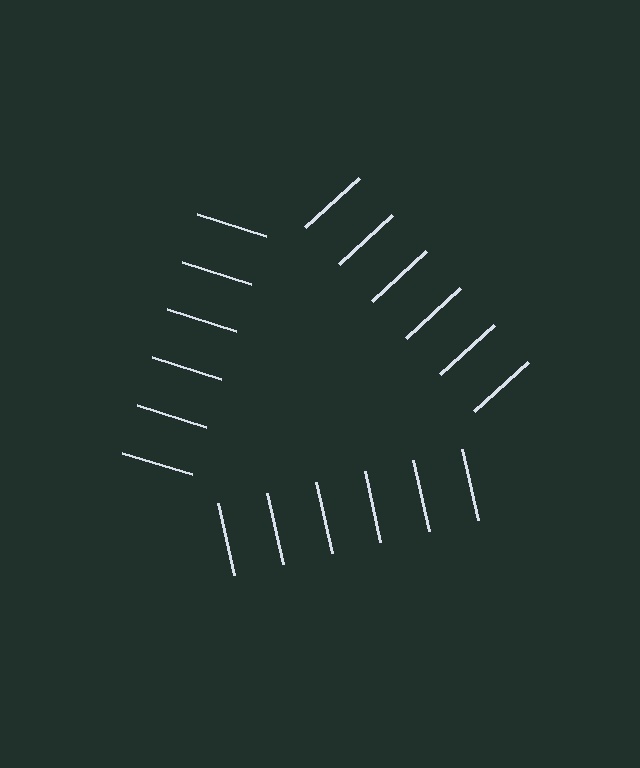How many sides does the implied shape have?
3 sides — the line-ends trace a triangle.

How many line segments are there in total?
18 — 6 along each of the 3 edges.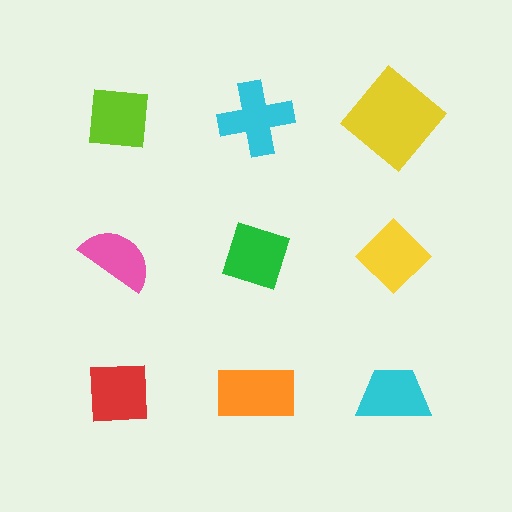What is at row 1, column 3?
A yellow diamond.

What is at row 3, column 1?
A red square.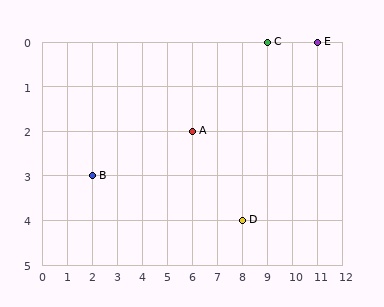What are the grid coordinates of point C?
Point C is at grid coordinates (9, 0).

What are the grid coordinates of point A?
Point A is at grid coordinates (6, 2).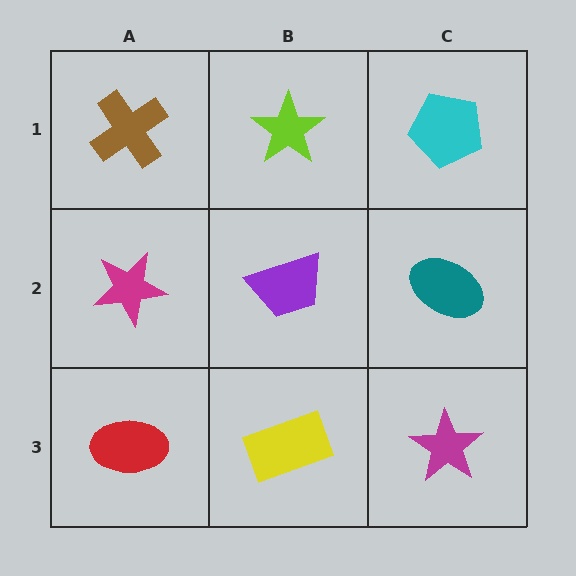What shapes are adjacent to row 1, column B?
A purple trapezoid (row 2, column B), a brown cross (row 1, column A), a cyan pentagon (row 1, column C).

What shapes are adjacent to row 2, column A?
A brown cross (row 1, column A), a red ellipse (row 3, column A), a purple trapezoid (row 2, column B).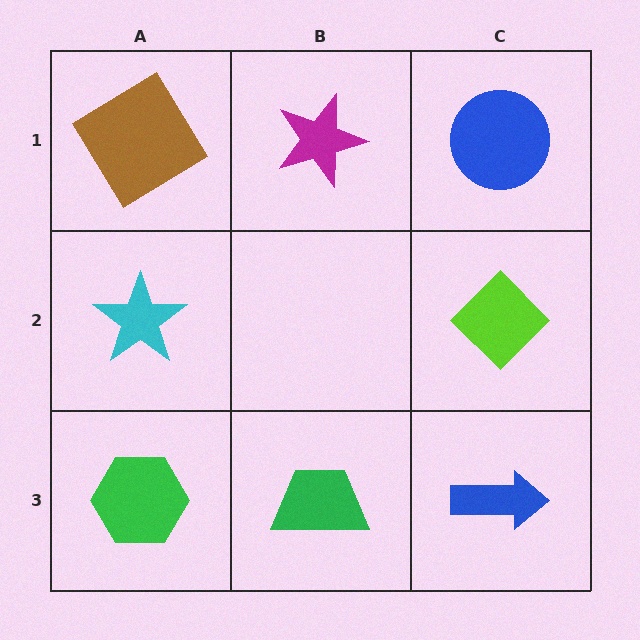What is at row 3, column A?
A green hexagon.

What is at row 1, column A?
A brown diamond.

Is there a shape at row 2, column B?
No, that cell is empty.